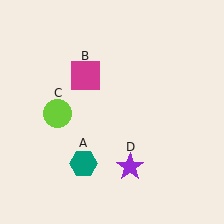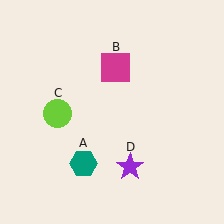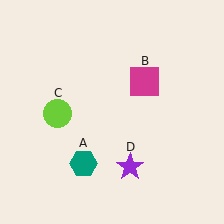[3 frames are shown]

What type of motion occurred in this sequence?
The magenta square (object B) rotated clockwise around the center of the scene.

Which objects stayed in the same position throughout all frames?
Teal hexagon (object A) and lime circle (object C) and purple star (object D) remained stationary.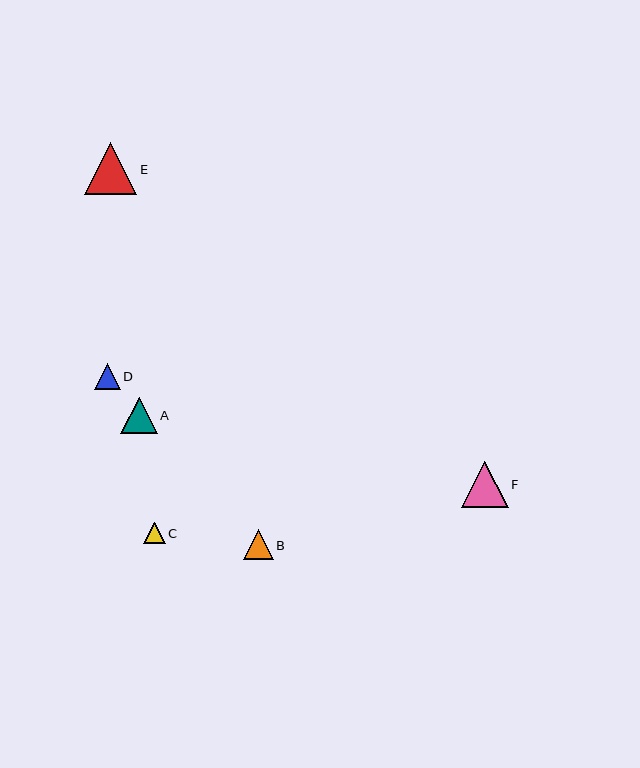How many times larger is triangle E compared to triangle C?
Triangle E is approximately 2.5 times the size of triangle C.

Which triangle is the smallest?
Triangle C is the smallest with a size of approximately 21 pixels.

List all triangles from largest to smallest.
From largest to smallest: E, F, A, B, D, C.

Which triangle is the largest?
Triangle E is the largest with a size of approximately 52 pixels.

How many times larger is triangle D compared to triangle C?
Triangle D is approximately 1.2 times the size of triangle C.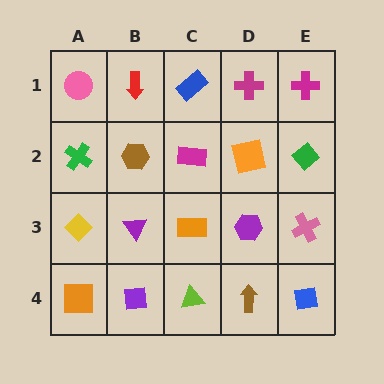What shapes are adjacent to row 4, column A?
A yellow diamond (row 3, column A), a purple square (row 4, column B).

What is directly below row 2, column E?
A pink cross.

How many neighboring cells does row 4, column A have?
2.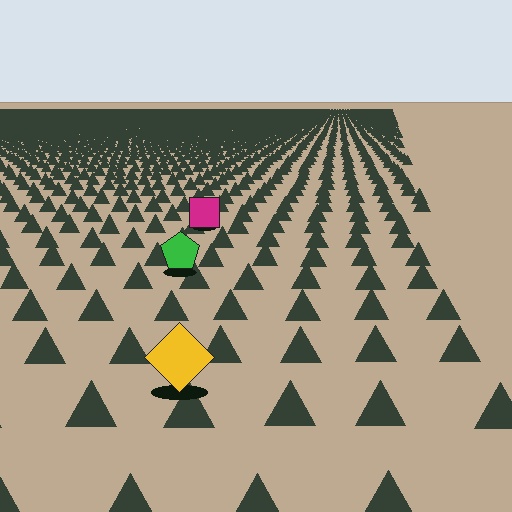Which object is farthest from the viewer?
The magenta square is farthest from the viewer. It appears smaller and the ground texture around it is denser.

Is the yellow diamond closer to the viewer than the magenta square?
Yes. The yellow diamond is closer — you can tell from the texture gradient: the ground texture is coarser near it.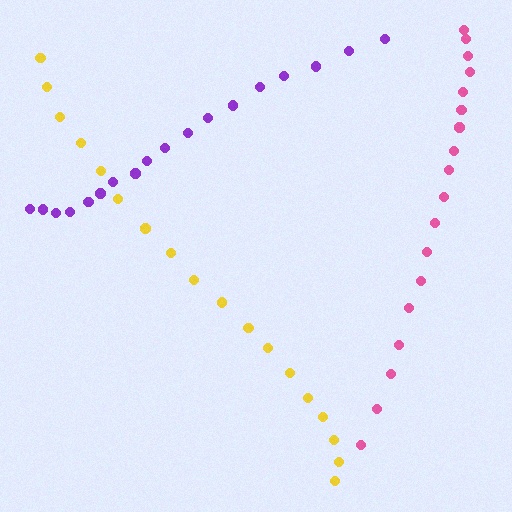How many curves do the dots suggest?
There are 3 distinct paths.